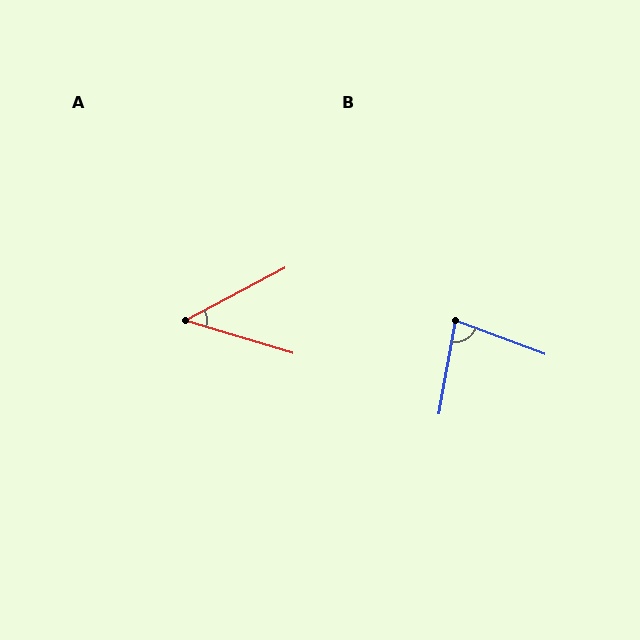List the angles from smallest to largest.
A (45°), B (80°).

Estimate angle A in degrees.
Approximately 45 degrees.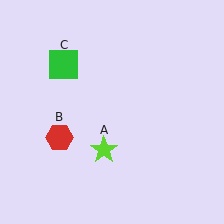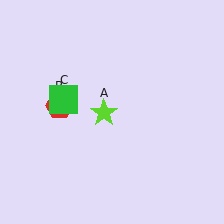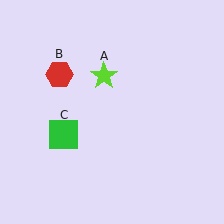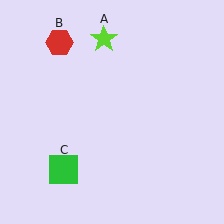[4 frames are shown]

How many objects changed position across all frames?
3 objects changed position: lime star (object A), red hexagon (object B), green square (object C).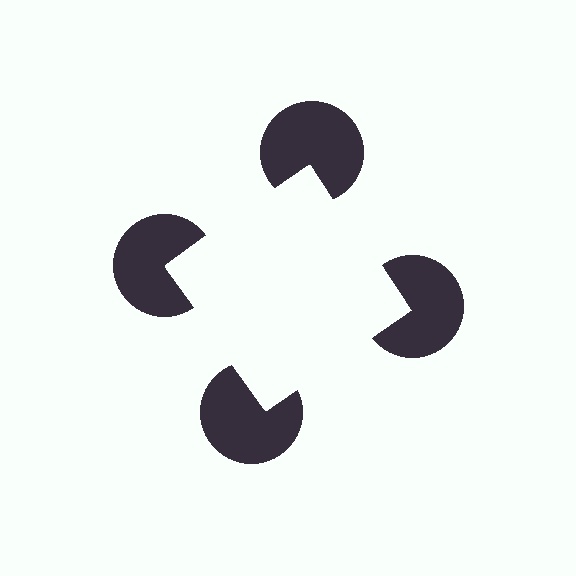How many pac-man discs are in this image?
There are 4 — one at each vertex of the illusory square.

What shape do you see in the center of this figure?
An illusory square — its edges are inferred from the aligned wedge cuts in the pac-man discs, not physically drawn.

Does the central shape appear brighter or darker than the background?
It typically appears slightly brighter than the background, even though no actual brightness change is drawn.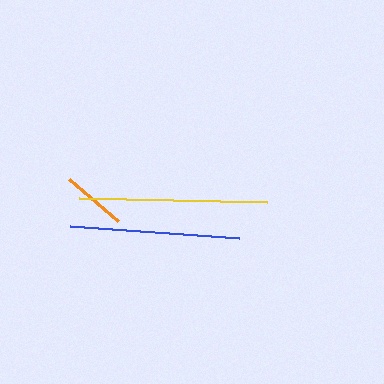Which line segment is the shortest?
The orange line is the shortest at approximately 65 pixels.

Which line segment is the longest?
The yellow line is the longest at approximately 188 pixels.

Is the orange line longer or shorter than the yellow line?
The yellow line is longer than the orange line.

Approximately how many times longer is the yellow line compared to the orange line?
The yellow line is approximately 2.9 times the length of the orange line.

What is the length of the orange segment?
The orange segment is approximately 65 pixels long.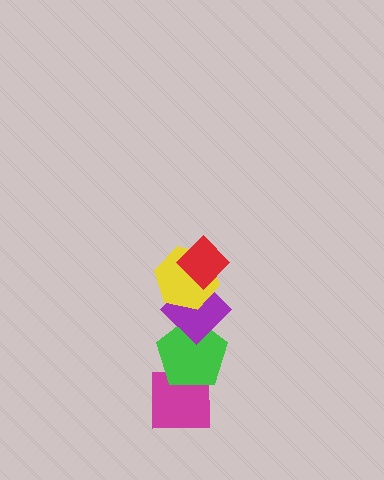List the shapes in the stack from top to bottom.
From top to bottom: the red diamond, the yellow hexagon, the purple diamond, the green pentagon, the magenta square.